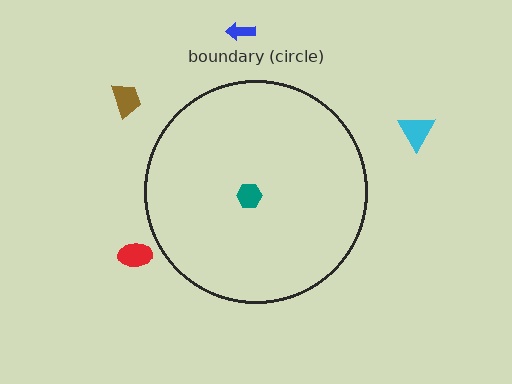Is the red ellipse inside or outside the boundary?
Outside.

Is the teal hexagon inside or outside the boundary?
Inside.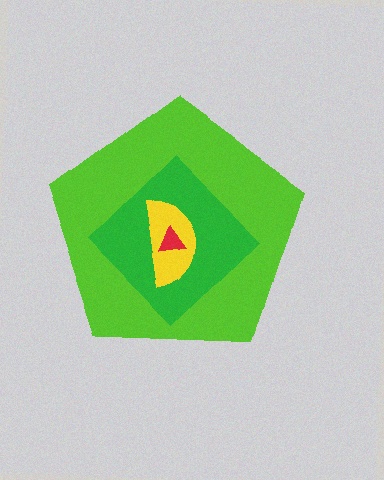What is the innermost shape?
The red triangle.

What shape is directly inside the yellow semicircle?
The red triangle.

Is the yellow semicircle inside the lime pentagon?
Yes.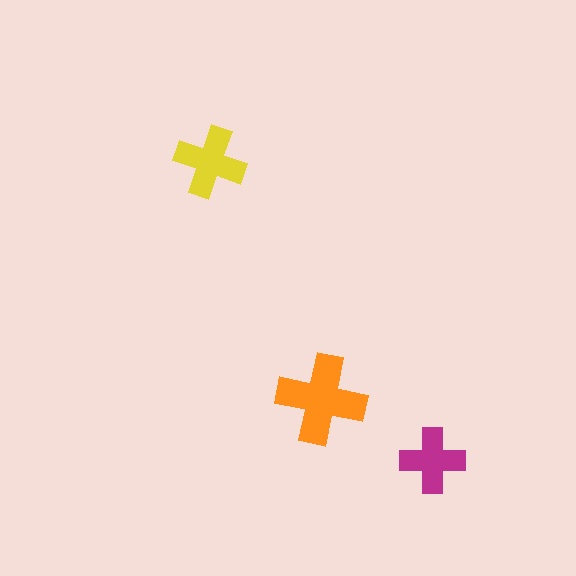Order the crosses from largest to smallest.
the orange one, the yellow one, the magenta one.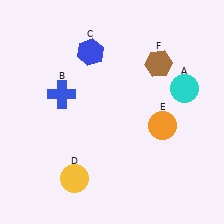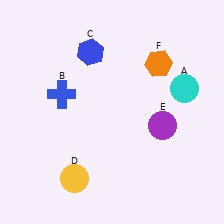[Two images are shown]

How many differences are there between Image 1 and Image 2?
There are 2 differences between the two images.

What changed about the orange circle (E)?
In Image 1, E is orange. In Image 2, it changed to purple.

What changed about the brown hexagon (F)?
In Image 1, F is brown. In Image 2, it changed to orange.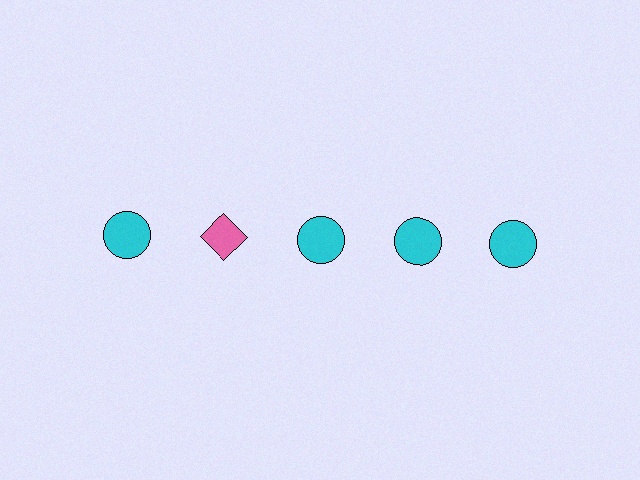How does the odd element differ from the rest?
It differs in both color (pink instead of cyan) and shape (diamond instead of circle).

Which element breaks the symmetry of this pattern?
The pink diamond in the top row, second from left column breaks the symmetry. All other shapes are cyan circles.